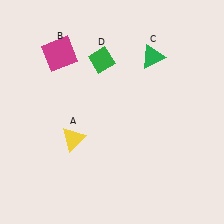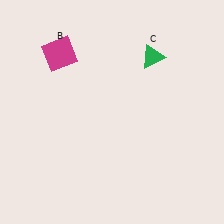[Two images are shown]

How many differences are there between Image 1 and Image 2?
There are 2 differences between the two images.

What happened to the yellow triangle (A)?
The yellow triangle (A) was removed in Image 2. It was in the bottom-left area of Image 1.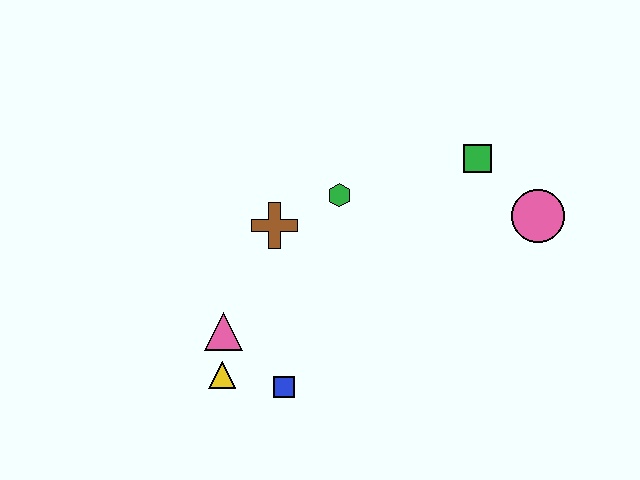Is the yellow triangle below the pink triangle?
Yes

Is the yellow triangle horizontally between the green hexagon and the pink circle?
No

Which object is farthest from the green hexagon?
The yellow triangle is farthest from the green hexagon.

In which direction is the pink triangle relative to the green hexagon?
The pink triangle is below the green hexagon.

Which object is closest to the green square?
The pink circle is closest to the green square.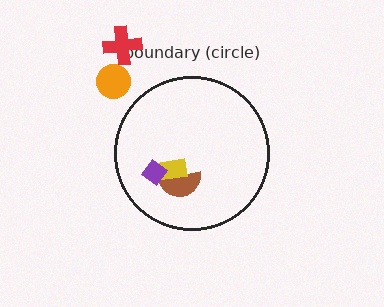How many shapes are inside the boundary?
3 inside, 2 outside.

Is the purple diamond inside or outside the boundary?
Inside.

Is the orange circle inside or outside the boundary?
Outside.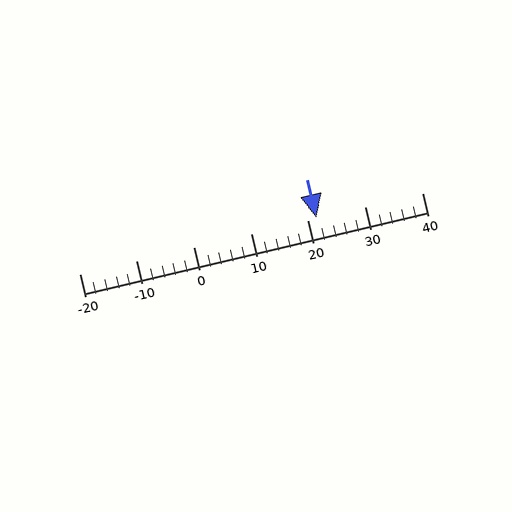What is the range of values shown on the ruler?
The ruler shows values from -20 to 40.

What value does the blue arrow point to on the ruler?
The blue arrow points to approximately 22.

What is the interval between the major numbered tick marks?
The major tick marks are spaced 10 units apart.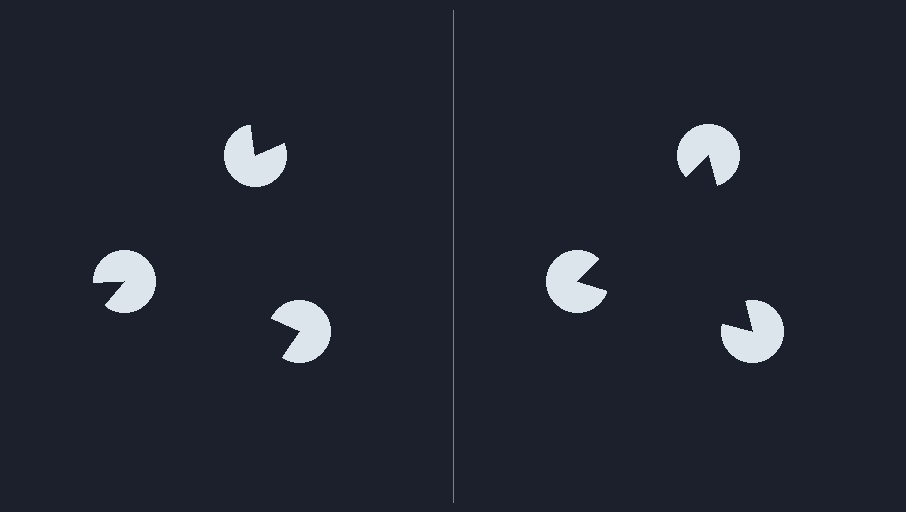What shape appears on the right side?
An illusory triangle.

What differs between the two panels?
The pac-man discs are positioned identically on both sides; only the wedge orientations differ. On the right they align to a triangle; on the left they are misaligned.